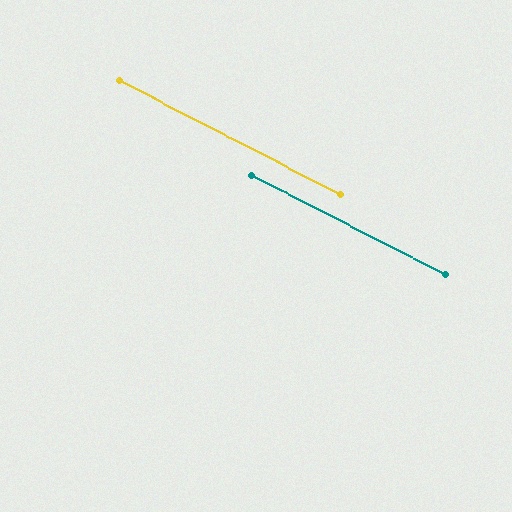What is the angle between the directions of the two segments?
Approximately 0 degrees.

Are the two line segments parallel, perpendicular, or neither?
Parallel — their directions differ by only 0.2°.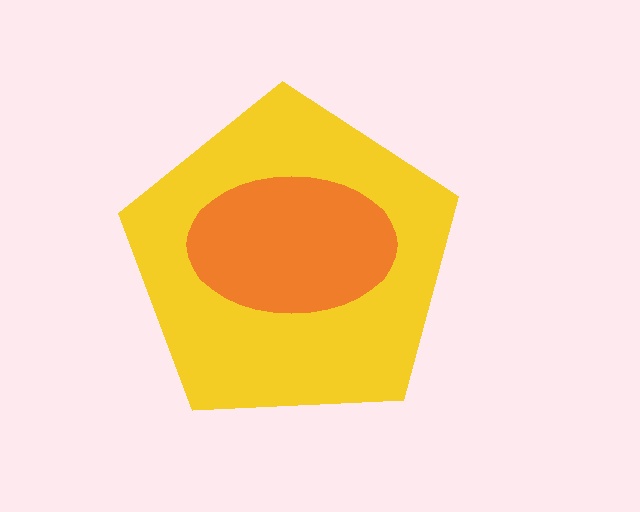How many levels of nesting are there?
2.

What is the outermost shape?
The yellow pentagon.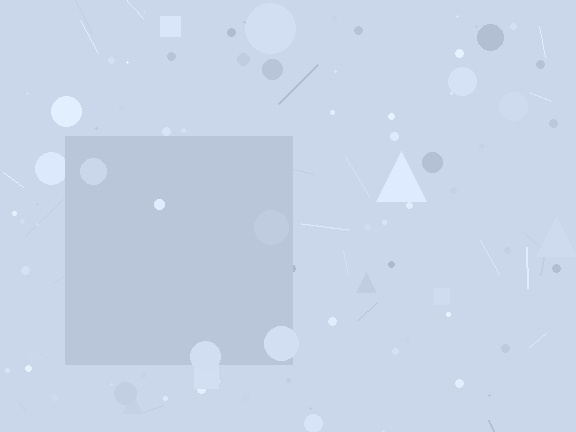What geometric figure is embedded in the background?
A square is embedded in the background.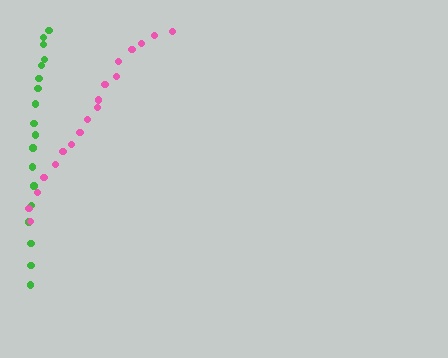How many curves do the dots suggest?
There are 2 distinct paths.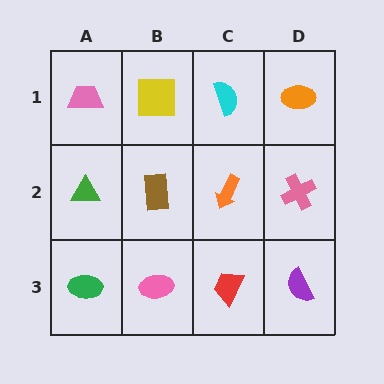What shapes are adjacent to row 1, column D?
A pink cross (row 2, column D), a cyan semicircle (row 1, column C).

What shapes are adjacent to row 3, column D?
A pink cross (row 2, column D), a red trapezoid (row 3, column C).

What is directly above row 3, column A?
A green triangle.